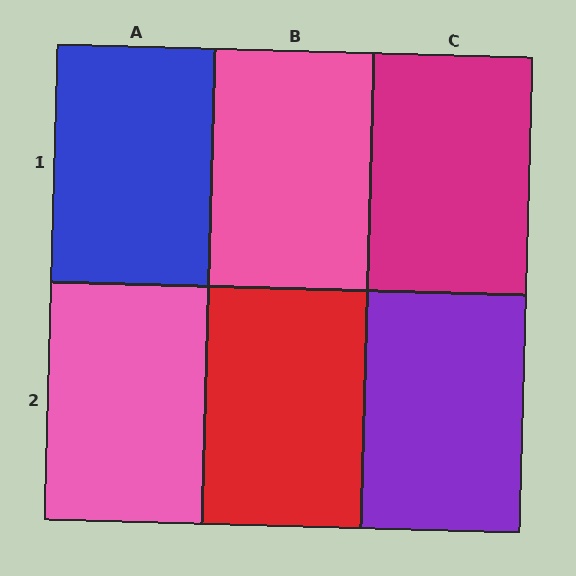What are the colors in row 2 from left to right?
Pink, red, purple.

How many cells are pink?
2 cells are pink.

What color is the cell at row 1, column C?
Magenta.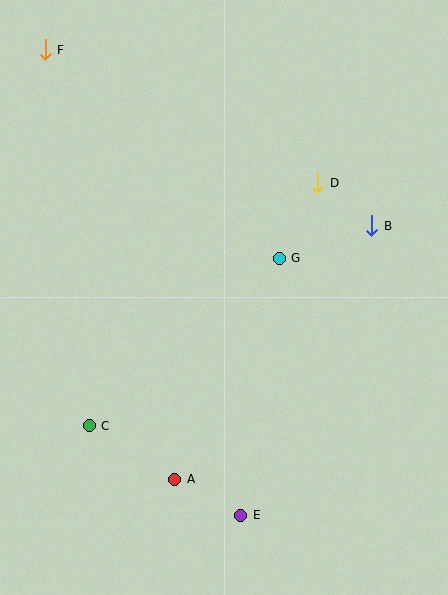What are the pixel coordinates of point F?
Point F is at (45, 50).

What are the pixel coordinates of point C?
Point C is at (89, 426).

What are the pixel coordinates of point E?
Point E is at (241, 515).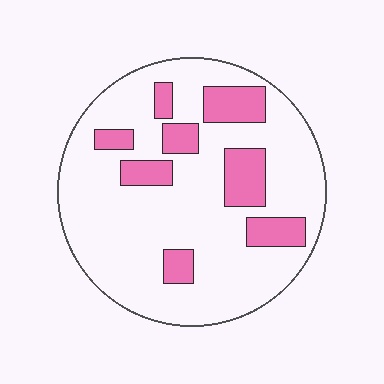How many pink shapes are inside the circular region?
8.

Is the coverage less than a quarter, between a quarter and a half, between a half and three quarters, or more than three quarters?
Less than a quarter.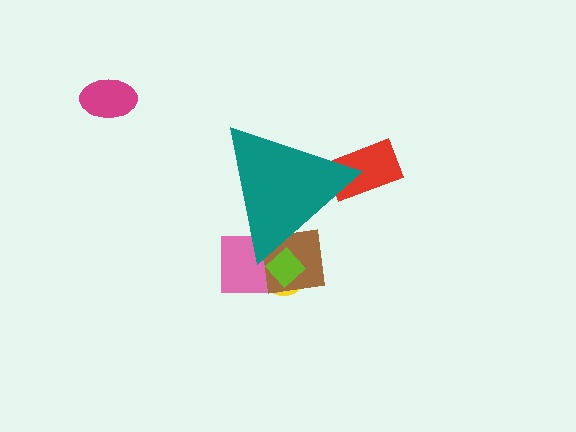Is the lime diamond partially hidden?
Yes, the lime diamond is partially hidden behind the teal triangle.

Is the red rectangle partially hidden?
Yes, the red rectangle is partially hidden behind the teal triangle.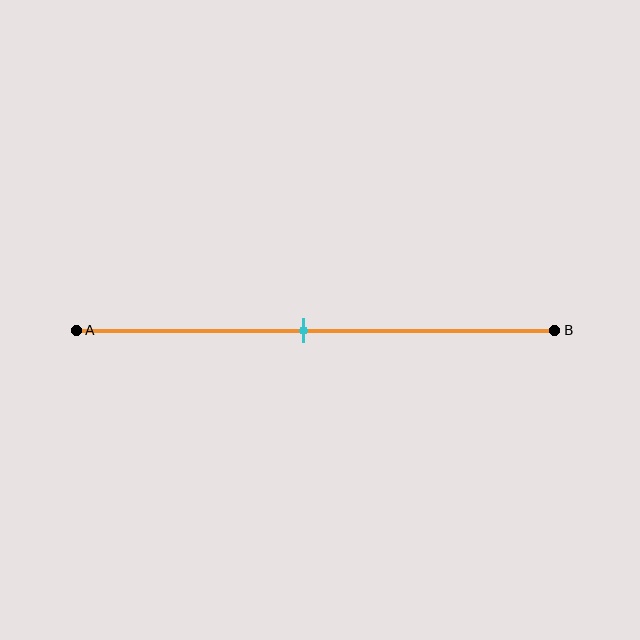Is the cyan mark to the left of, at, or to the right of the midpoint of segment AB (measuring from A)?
The cyan mark is approximately at the midpoint of segment AB.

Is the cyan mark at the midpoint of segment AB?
Yes, the mark is approximately at the midpoint.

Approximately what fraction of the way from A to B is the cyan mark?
The cyan mark is approximately 50% of the way from A to B.